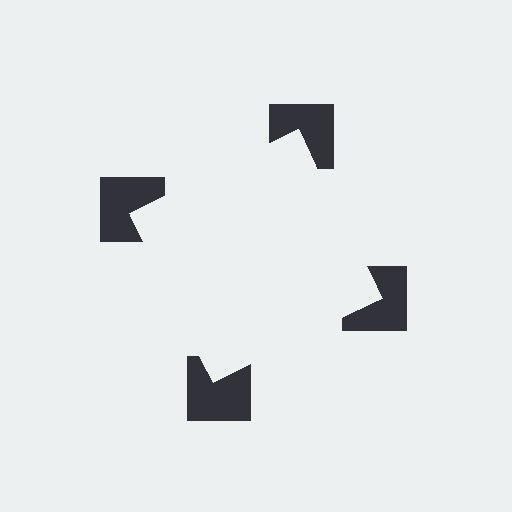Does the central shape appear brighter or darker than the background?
It typically appears slightly brighter than the background, even though no actual brightness change is drawn.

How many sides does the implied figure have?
4 sides.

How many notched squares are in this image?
There are 4 — one at each vertex of the illusory square.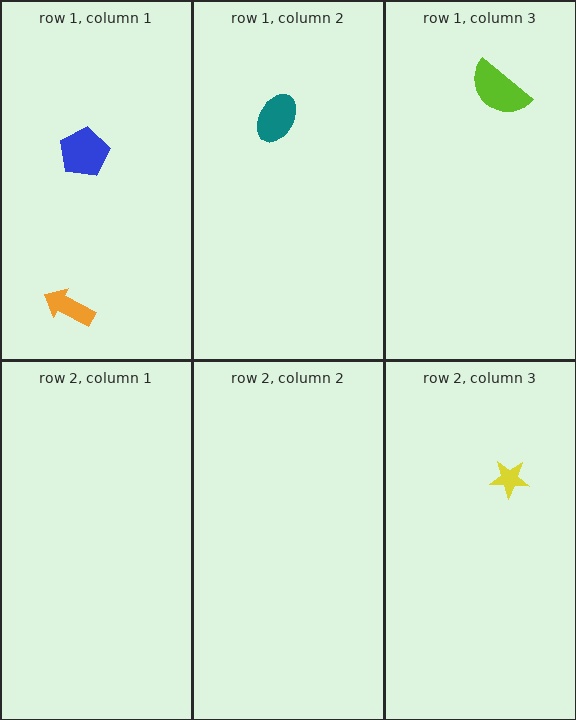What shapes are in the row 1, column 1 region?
The orange arrow, the blue pentagon.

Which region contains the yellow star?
The row 2, column 3 region.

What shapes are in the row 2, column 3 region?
The yellow star.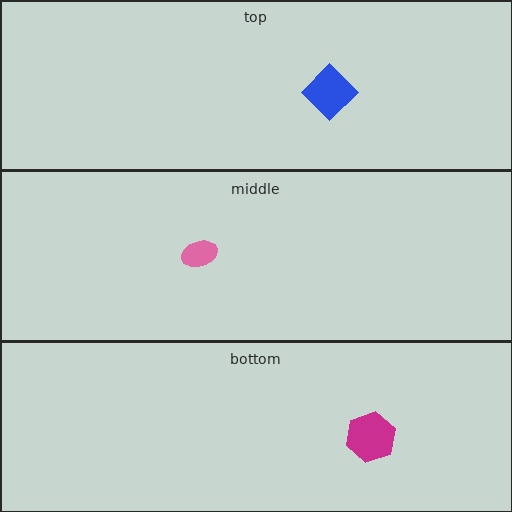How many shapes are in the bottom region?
1.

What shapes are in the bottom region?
The magenta hexagon.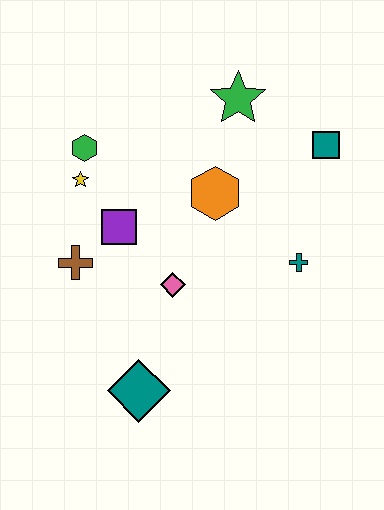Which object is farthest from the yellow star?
The teal square is farthest from the yellow star.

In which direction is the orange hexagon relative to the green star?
The orange hexagon is below the green star.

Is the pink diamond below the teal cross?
Yes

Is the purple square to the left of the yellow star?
No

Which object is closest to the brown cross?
The purple square is closest to the brown cross.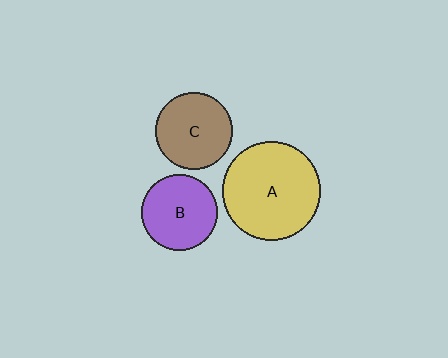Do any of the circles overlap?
No, none of the circles overlap.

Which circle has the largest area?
Circle A (yellow).